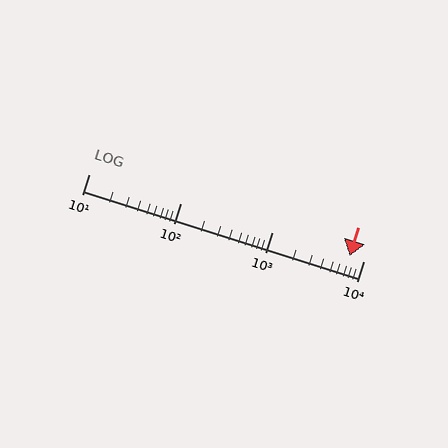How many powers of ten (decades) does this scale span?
The scale spans 3 decades, from 10 to 10000.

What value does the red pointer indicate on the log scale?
The pointer indicates approximately 7100.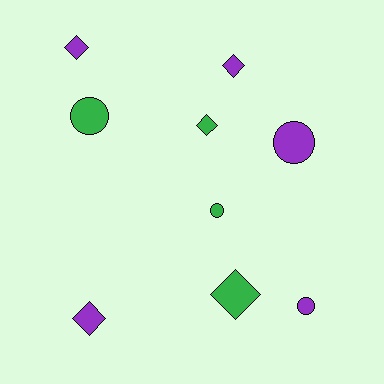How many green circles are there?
There are 2 green circles.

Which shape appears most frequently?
Diamond, with 5 objects.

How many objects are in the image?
There are 9 objects.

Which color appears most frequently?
Purple, with 5 objects.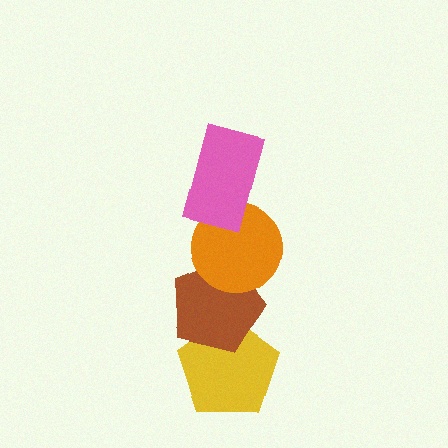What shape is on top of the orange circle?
The pink rectangle is on top of the orange circle.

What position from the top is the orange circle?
The orange circle is 2nd from the top.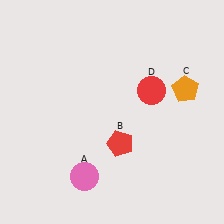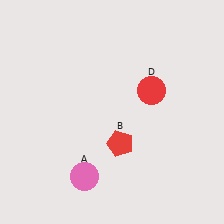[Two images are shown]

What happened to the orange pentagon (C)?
The orange pentagon (C) was removed in Image 2. It was in the top-right area of Image 1.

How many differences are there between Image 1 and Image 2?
There is 1 difference between the two images.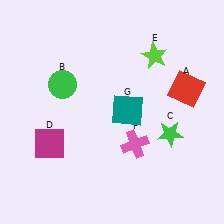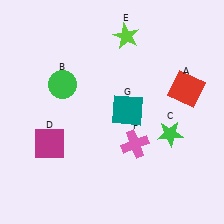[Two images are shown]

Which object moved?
The lime star (E) moved left.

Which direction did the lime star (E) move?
The lime star (E) moved left.